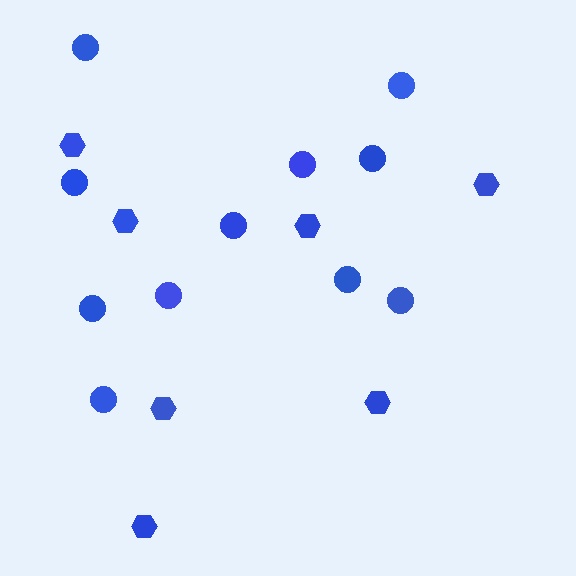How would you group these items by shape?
There are 2 groups: one group of circles (11) and one group of hexagons (7).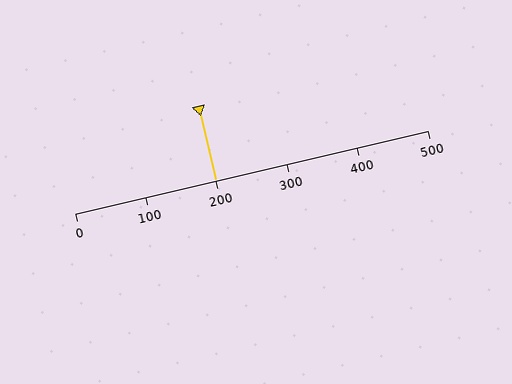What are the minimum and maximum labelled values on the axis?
The axis runs from 0 to 500.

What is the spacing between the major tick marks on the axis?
The major ticks are spaced 100 apart.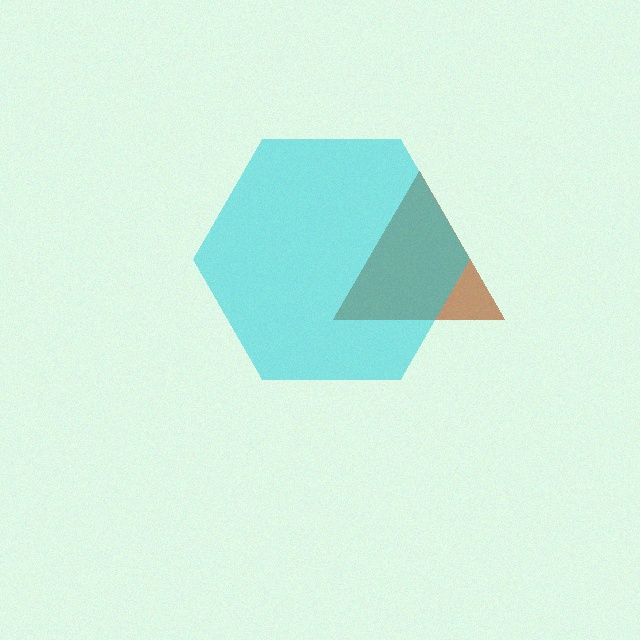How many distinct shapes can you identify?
There are 2 distinct shapes: a brown triangle, a cyan hexagon.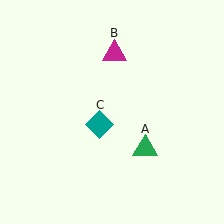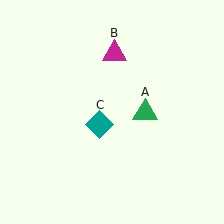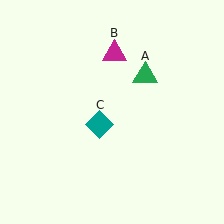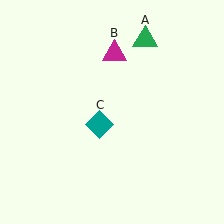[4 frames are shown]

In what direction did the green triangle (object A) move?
The green triangle (object A) moved up.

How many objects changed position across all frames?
1 object changed position: green triangle (object A).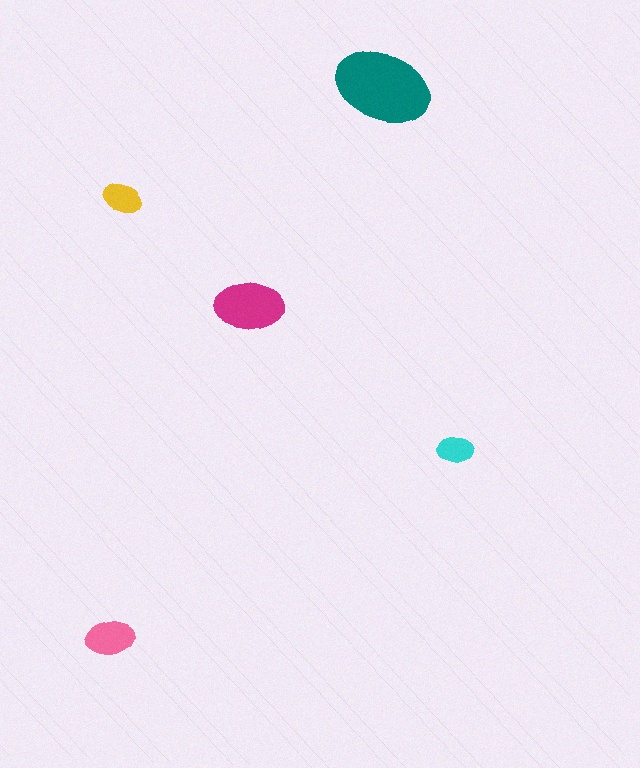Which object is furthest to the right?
The cyan ellipse is rightmost.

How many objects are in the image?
There are 5 objects in the image.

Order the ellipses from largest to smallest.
the teal one, the magenta one, the pink one, the yellow one, the cyan one.